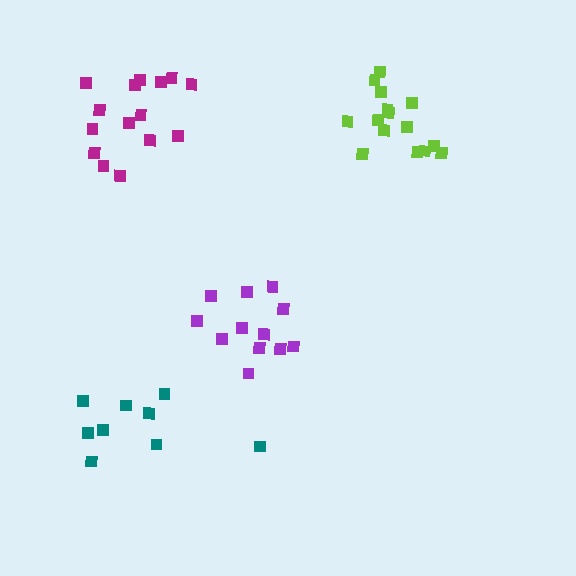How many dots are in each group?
Group 1: 15 dots, Group 2: 15 dots, Group 3: 12 dots, Group 4: 9 dots (51 total).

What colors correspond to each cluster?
The clusters are colored: lime, magenta, purple, teal.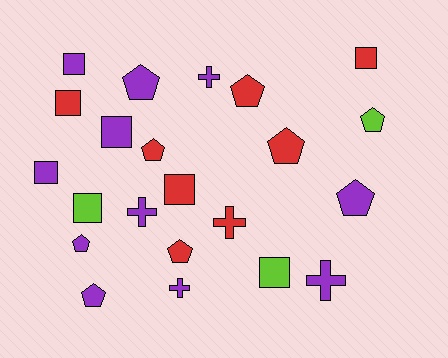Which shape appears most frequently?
Pentagon, with 9 objects.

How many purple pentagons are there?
There are 4 purple pentagons.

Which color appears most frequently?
Purple, with 11 objects.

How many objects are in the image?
There are 22 objects.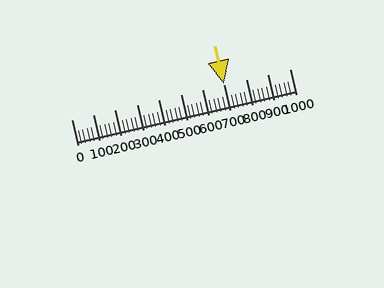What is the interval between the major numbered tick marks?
The major tick marks are spaced 100 units apart.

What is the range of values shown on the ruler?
The ruler shows values from 0 to 1000.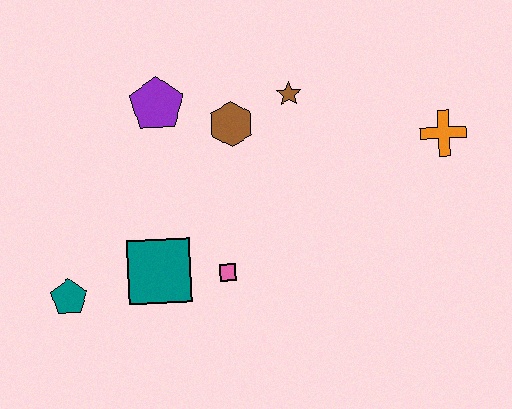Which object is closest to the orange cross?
The brown star is closest to the orange cross.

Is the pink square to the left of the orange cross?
Yes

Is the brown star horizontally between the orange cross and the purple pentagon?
Yes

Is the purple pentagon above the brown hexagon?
Yes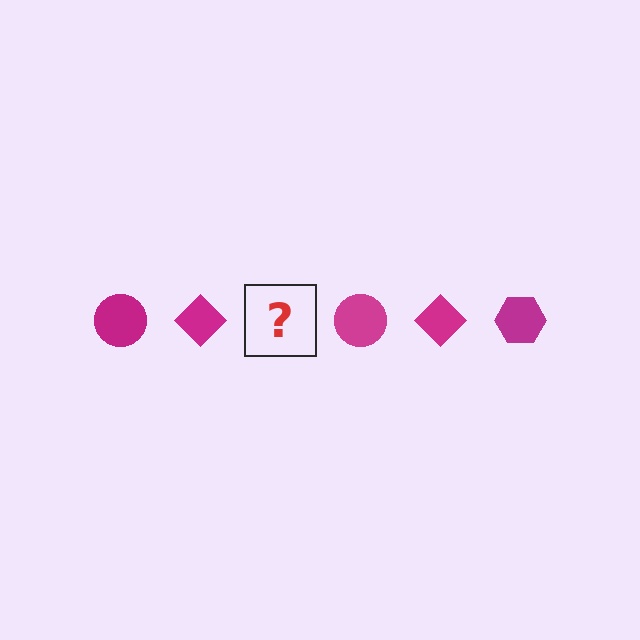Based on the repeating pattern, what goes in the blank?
The blank should be a magenta hexagon.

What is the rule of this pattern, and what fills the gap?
The rule is that the pattern cycles through circle, diamond, hexagon shapes in magenta. The gap should be filled with a magenta hexagon.